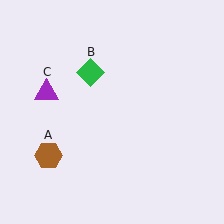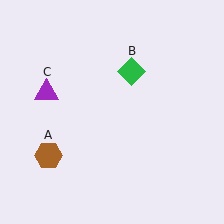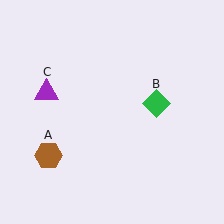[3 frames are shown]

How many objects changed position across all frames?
1 object changed position: green diamond (object B).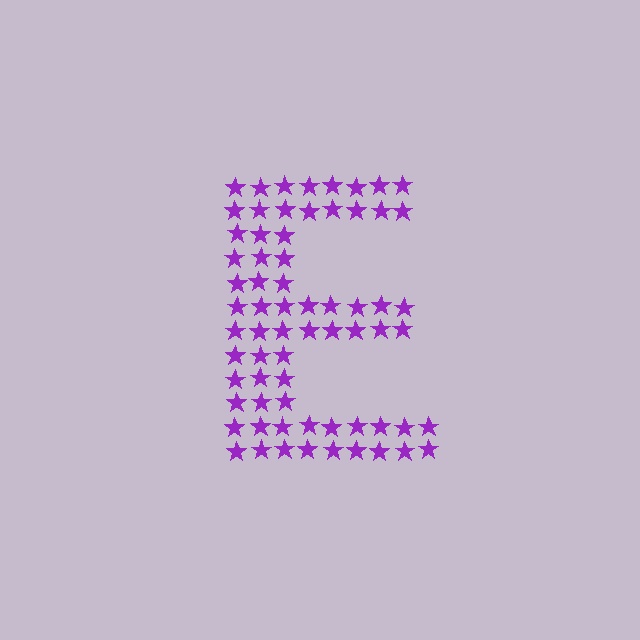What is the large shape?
The large shape is the letter E.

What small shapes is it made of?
It is made of small stars.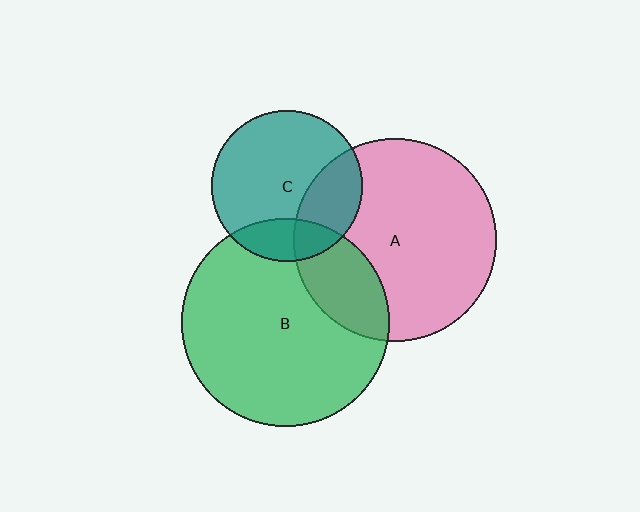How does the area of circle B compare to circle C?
Approximately 1.9 times.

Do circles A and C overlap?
Yes.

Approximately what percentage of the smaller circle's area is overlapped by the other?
Approximately 25%.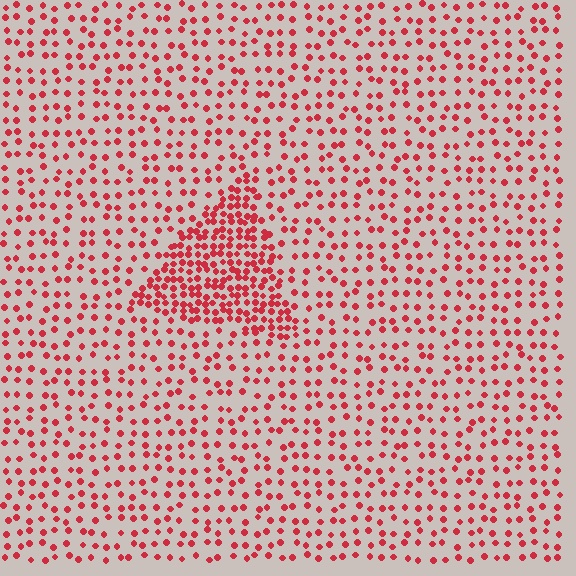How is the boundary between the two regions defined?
The boundary is defined by a change in element density (approximately 2.4x ratio). All elements are the same color, size, and shape.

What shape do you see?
I see a triangle.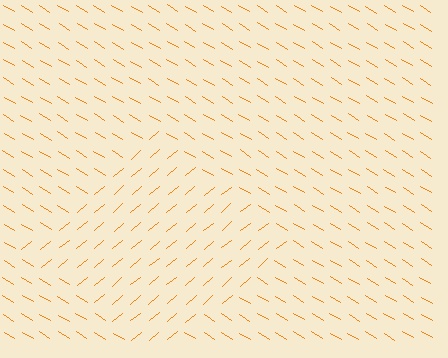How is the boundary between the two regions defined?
The boundary is defined purely by a change in line orientation (approximately 71 degrees difference). All lines are the same color and thickness.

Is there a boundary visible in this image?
Yes, there is a texture boundary formed by a change in line orientation.